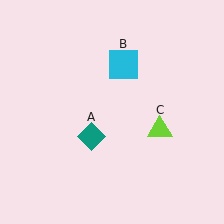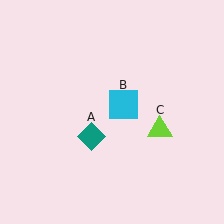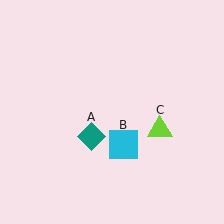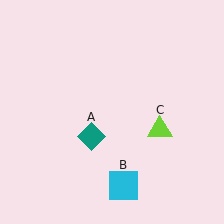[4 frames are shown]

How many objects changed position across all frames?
1 object changed position: cyan square (object B).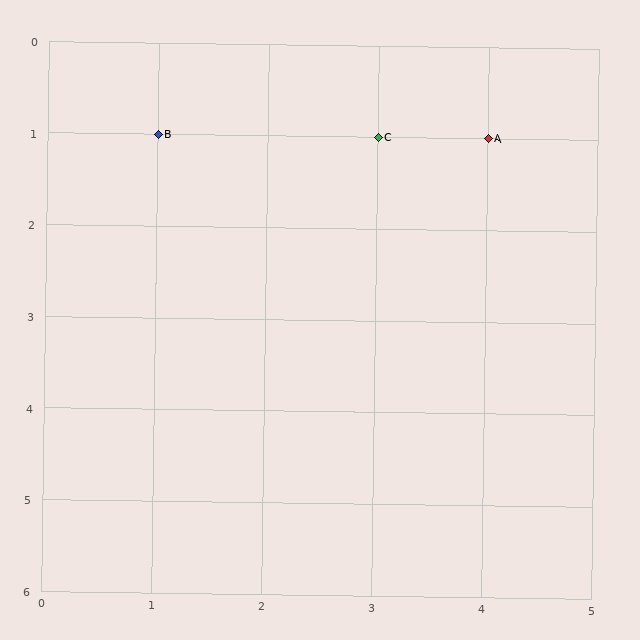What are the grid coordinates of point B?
Point B is at grid coordinates (1, 1).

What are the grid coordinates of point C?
Point C is at grid coordinates (3, 1).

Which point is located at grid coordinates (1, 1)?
Point B is at (1, 1).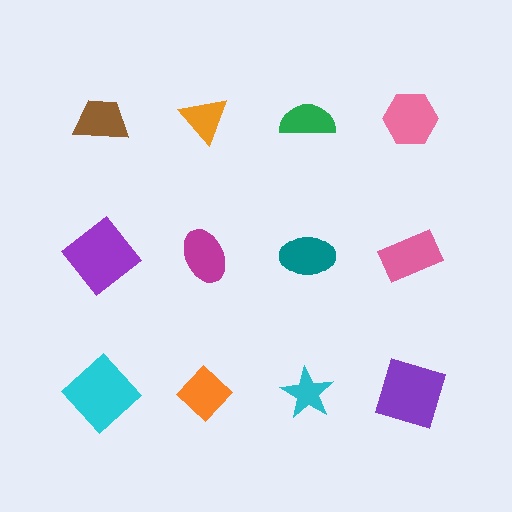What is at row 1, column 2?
An orange triangle.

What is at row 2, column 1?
A purple diamond.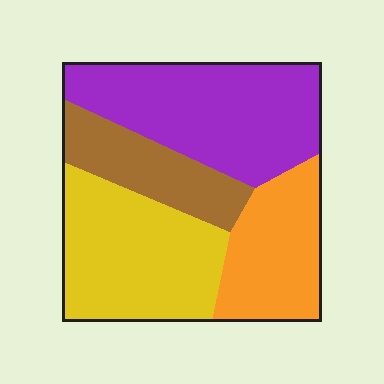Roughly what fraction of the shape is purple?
Purple takes up between a third and a half of the shape.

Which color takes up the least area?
Brown, at roughly 15%.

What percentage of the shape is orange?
Orange takes up between a sixth and a third of the shape.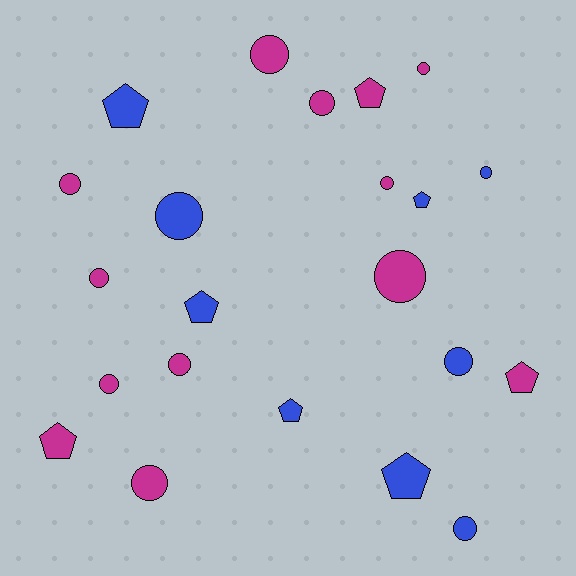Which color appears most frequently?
Magenta, with 13 objects.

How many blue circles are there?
There are 4 blue circles.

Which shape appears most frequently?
Circle, with 14 objects.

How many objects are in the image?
There are 22 objects.